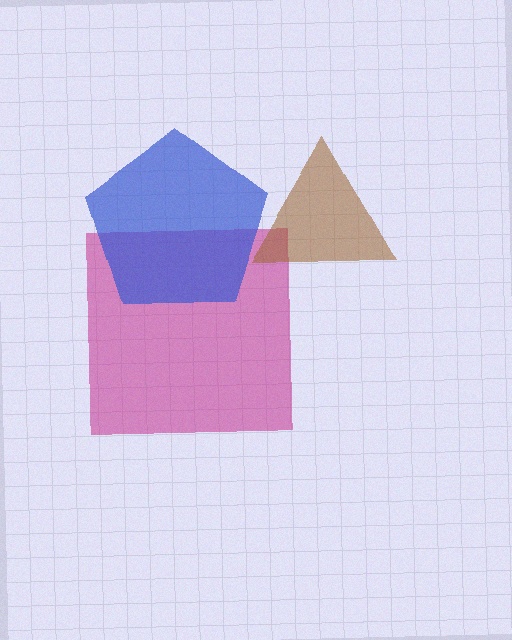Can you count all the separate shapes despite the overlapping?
Yes, there are 3 separate shapes.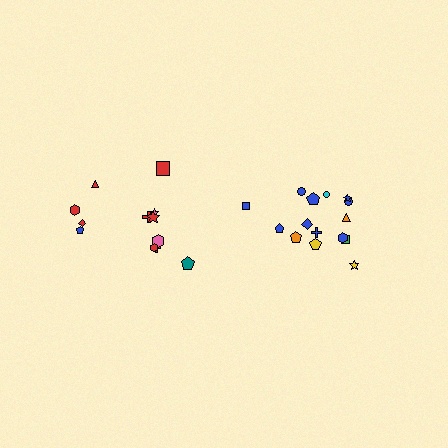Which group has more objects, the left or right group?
The right group.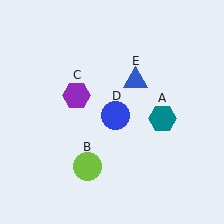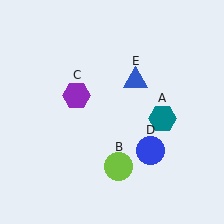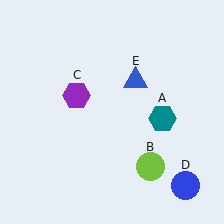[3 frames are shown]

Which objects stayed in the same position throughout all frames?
Teal hexagon (object A) and purple hexagon (object C) and blue triangle (object E) remained stationary.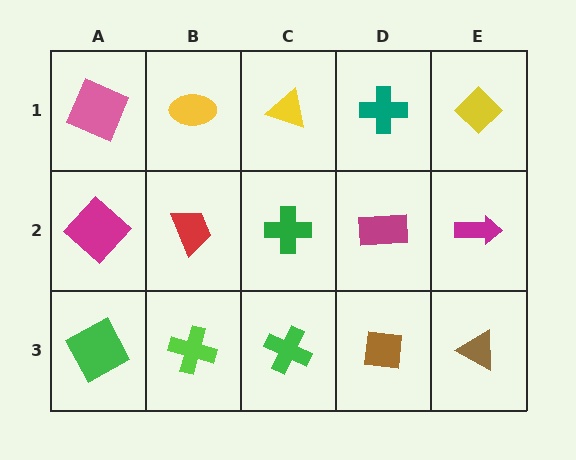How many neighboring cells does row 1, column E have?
2.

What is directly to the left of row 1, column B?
A pink square.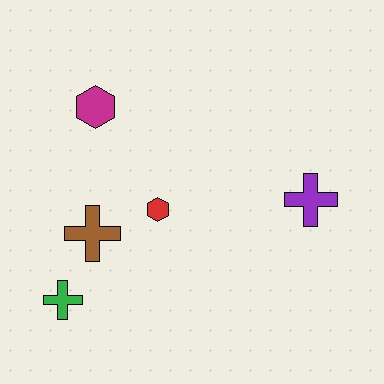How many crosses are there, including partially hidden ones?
There are 3 crosses.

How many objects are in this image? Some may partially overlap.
There are 5 objects.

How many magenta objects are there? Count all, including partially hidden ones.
There is 1 magenta object.